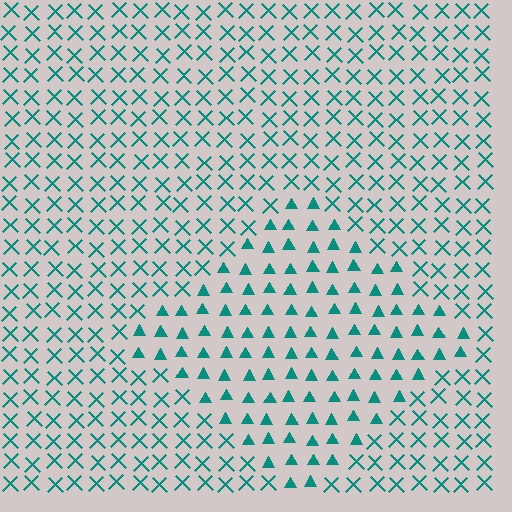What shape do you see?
I see a diamond.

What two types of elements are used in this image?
The image uses triangles inside the diamond region and X marks outside it.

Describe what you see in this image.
The image is filled with small teal elements arranged in a uniform grid. A diamond-shaped region contains triangles, while the surrounding area contains X marks. The boundary is defined purely by the change in element shape.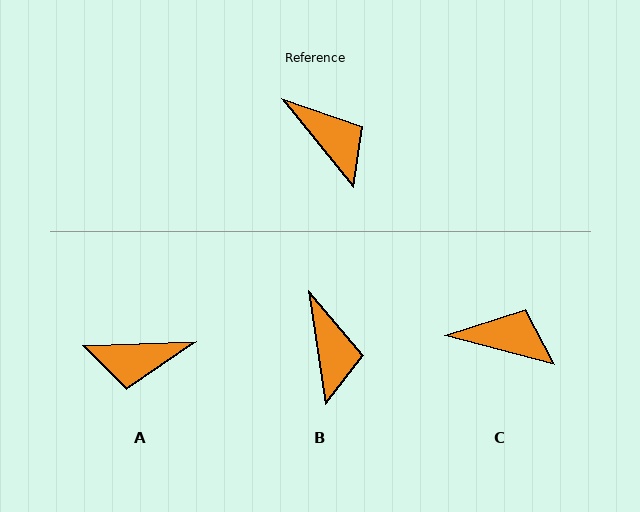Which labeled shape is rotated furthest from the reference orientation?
A, about 127 degrees away.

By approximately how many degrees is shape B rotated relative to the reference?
Approximately 30 degrees clockwise.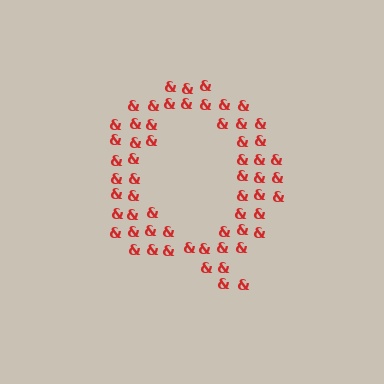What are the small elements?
The small elements are ampersands.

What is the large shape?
The large shape is the letter Q.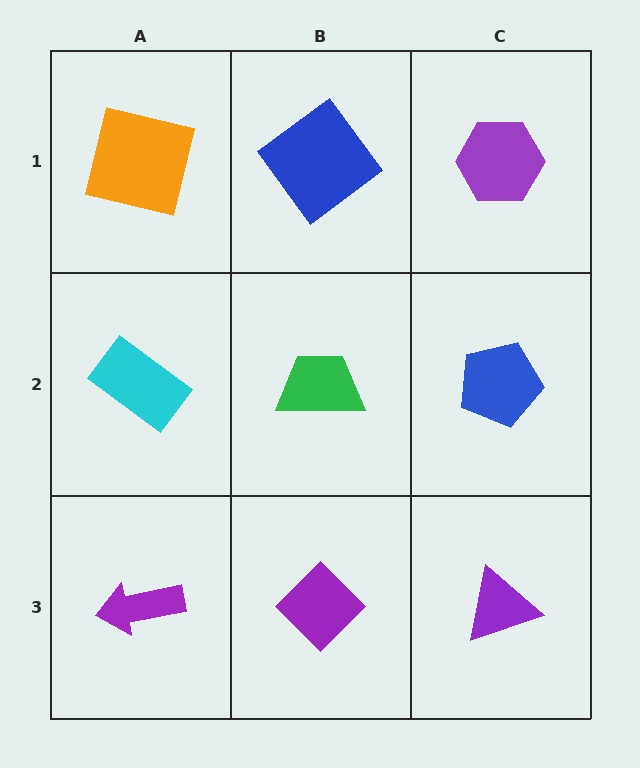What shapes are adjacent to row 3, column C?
A blue pentagon (row 2, column C), a purple diamond (row 3, column B).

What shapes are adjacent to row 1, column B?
A green trapezoid (row 2, column B), an orange square (row 1, column A), a purple hexagon (row 1, column C).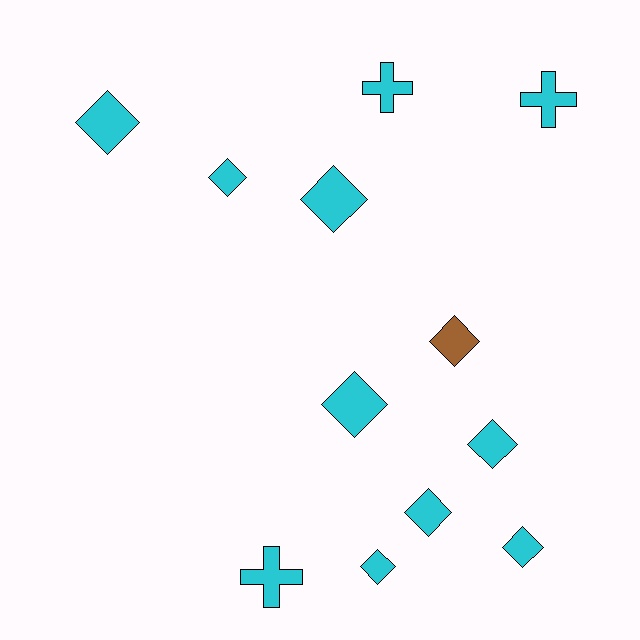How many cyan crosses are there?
There are 3 cyan crosses.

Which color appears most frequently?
Cyan, with 11 objects.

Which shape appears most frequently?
Diamond, with 9 objects.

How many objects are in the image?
There are 12 objects.